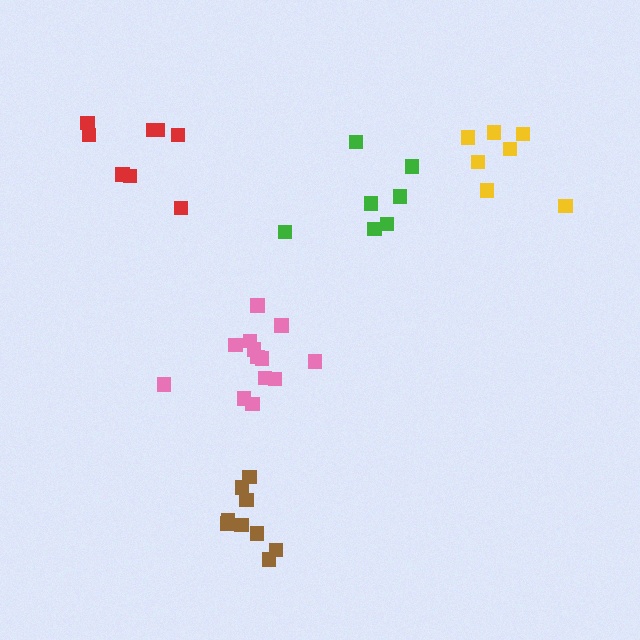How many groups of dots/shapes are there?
There are 5 groups.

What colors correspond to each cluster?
The clusters are colored: red, green, brown, yellow, pink.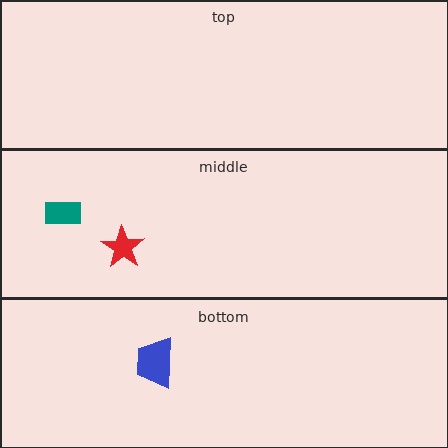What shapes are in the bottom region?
The blue trapezoid.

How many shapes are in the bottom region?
1.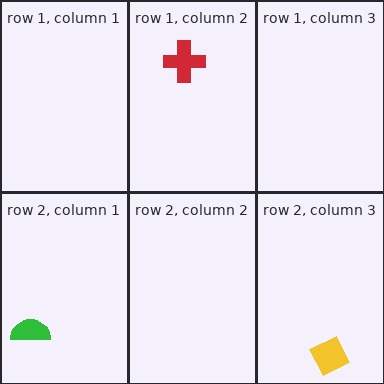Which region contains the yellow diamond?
The row 2, column 3 region.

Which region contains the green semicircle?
The row 2, column 1 region.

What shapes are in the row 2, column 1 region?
The green semicircle.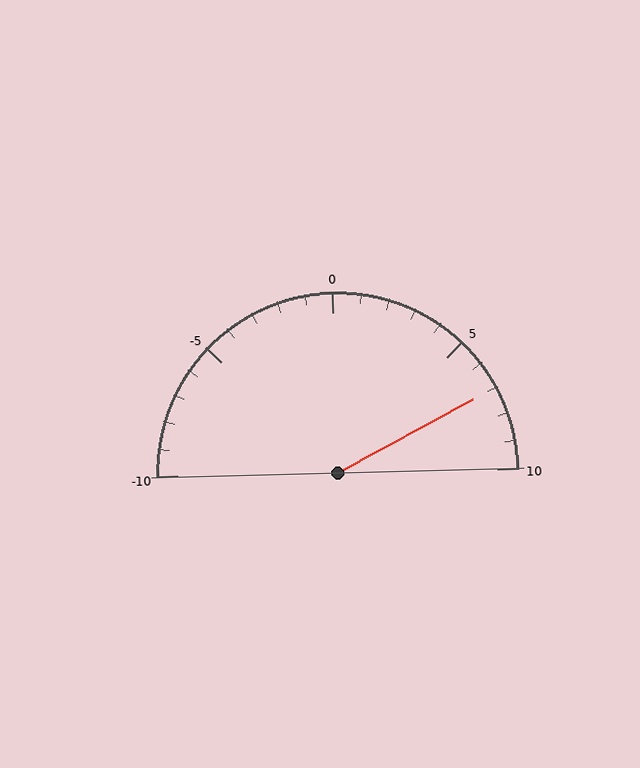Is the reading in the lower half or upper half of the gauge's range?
The reading is in the upper half of the range (-10 to 10).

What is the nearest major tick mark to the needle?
The nearest major tick mark is 5.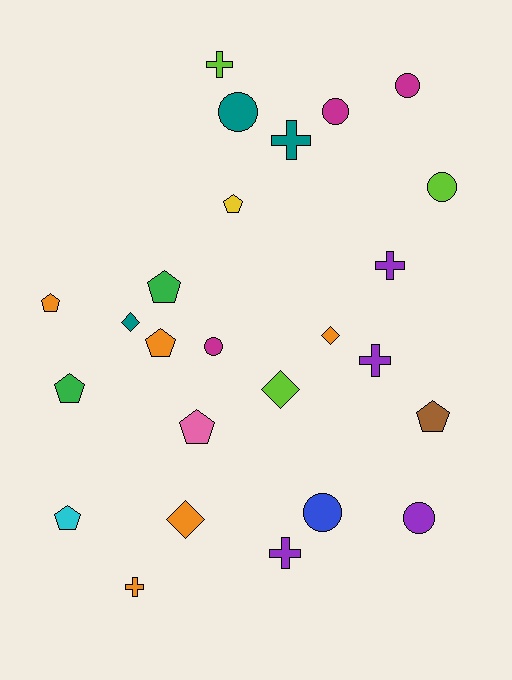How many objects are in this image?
There are 25 objects.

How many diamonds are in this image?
There are 4 diamonds.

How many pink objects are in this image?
There is 1 pink object.